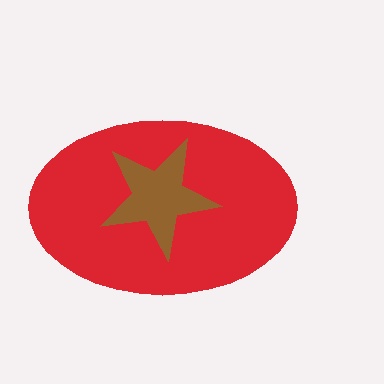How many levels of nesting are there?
2.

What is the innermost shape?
The brown star.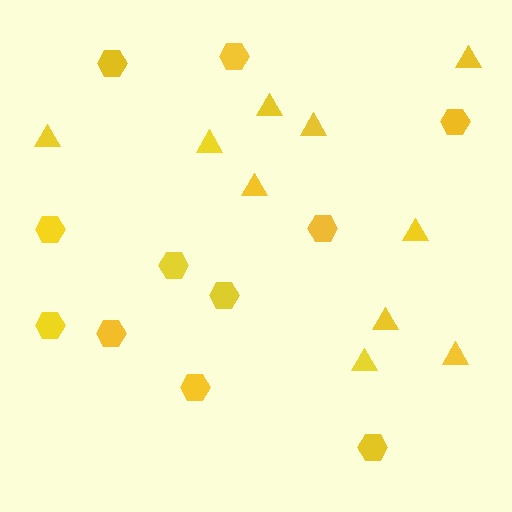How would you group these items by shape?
There are 2 groups: one group of hexagons (11) and one group of triangles (10).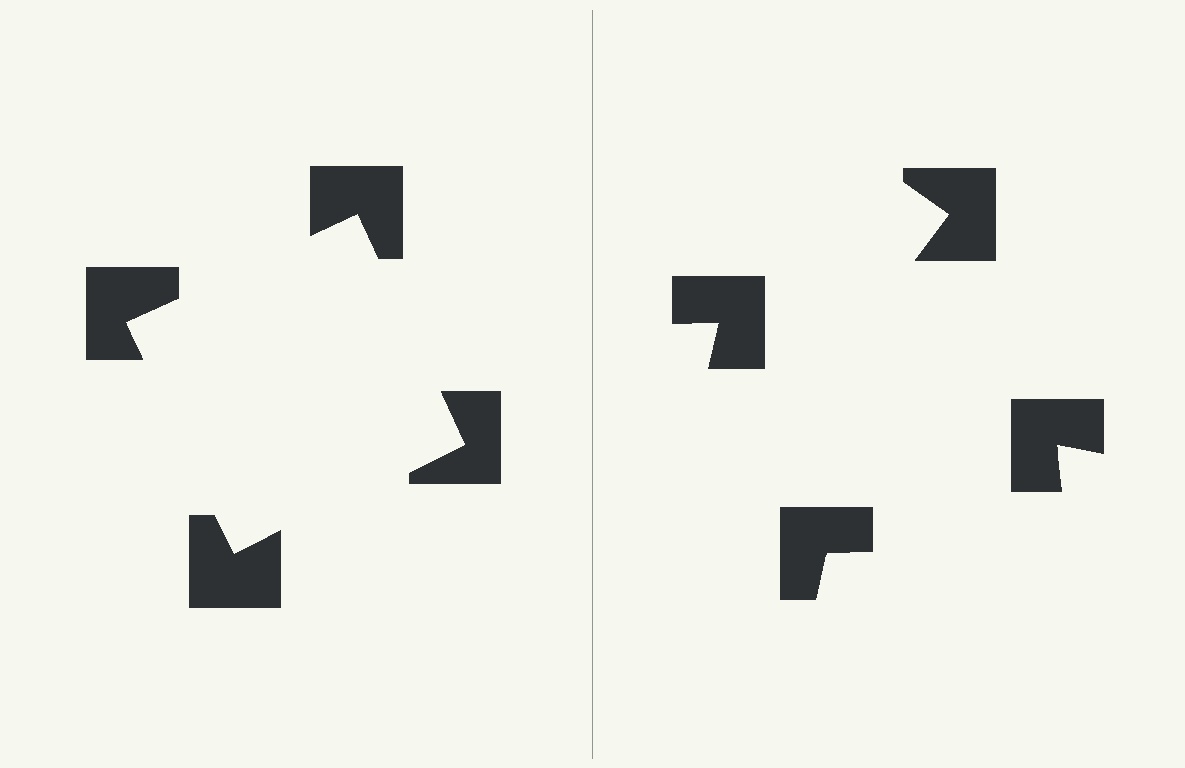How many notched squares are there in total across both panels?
8 — 4 on each side.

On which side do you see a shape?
An illusory square appears on the left side. On the right side the wedge cuts are rotated, so no coherent shape forms.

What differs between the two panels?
The notched squares are positioned identically on both sides; only the wedge orientations differ. On the left they align to a square; on the right they are misaligned.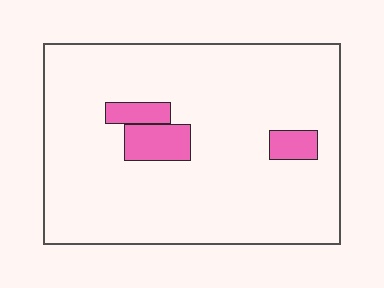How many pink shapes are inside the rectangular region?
3.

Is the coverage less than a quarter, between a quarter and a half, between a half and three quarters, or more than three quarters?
Less than a quarter.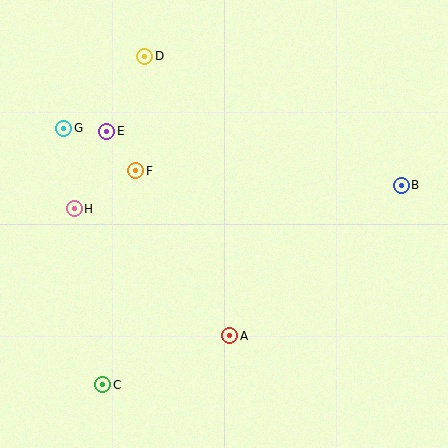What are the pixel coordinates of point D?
Point D is at (145, 56).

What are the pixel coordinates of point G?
Point G is at (64, 128).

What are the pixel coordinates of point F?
Point F is at (136, 171).